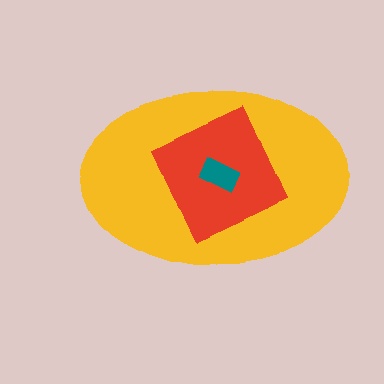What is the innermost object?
The teal rectangle.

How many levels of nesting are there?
3.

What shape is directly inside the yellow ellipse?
The red diamond.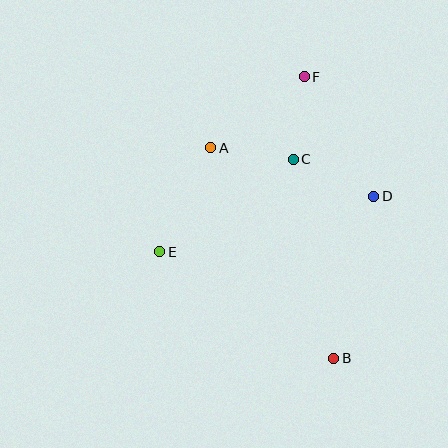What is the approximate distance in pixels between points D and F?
The distance between D and F is approximately 138 pixels.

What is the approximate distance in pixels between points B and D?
The distance between B and D is approximately 167 pixels.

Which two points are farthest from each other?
Points B and F are farthest from each other.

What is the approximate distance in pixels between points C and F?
The distance between C and F is approximately 83 pixels.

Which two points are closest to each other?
Points A and C are closest to each other.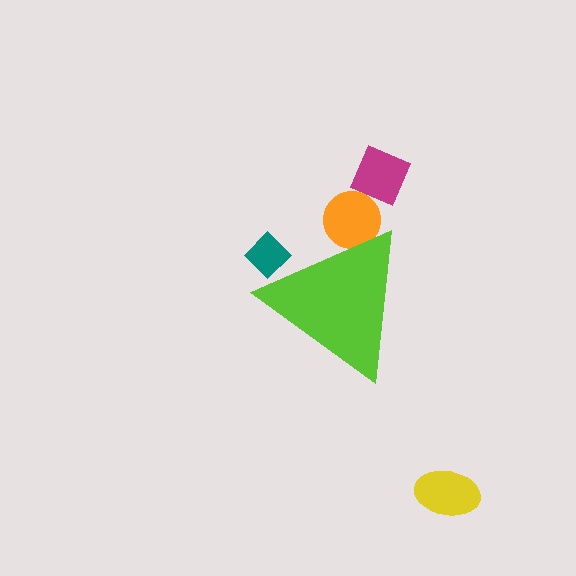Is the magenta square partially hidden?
No, the magenta square is fully visible.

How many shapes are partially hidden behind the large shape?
2 shapes are partially hidden.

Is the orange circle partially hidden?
Yes, the orange circle is partially hidden behind the lime triangle.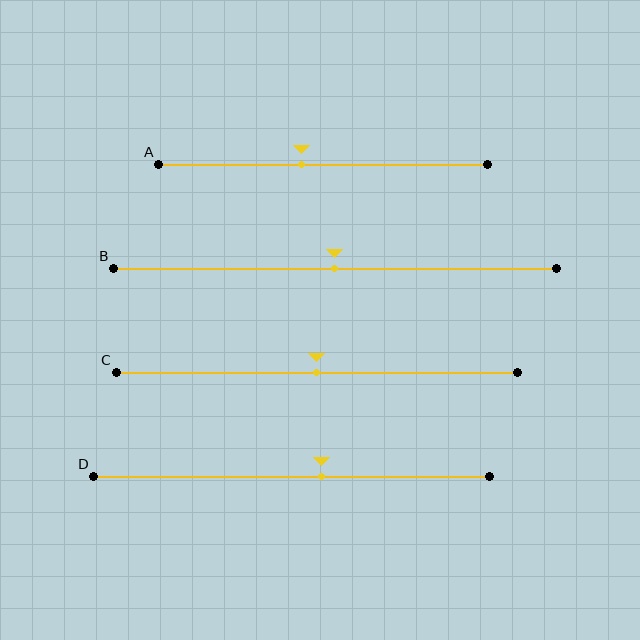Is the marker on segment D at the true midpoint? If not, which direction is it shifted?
No, the marker on segment D is shifted to the right by about 8% of the segment length.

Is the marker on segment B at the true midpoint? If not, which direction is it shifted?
Yes, the marker on segment B is at the true midpoint.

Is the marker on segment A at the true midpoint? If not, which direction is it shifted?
No, the marker on segment A is shifted to the left by about 7% of the segment length.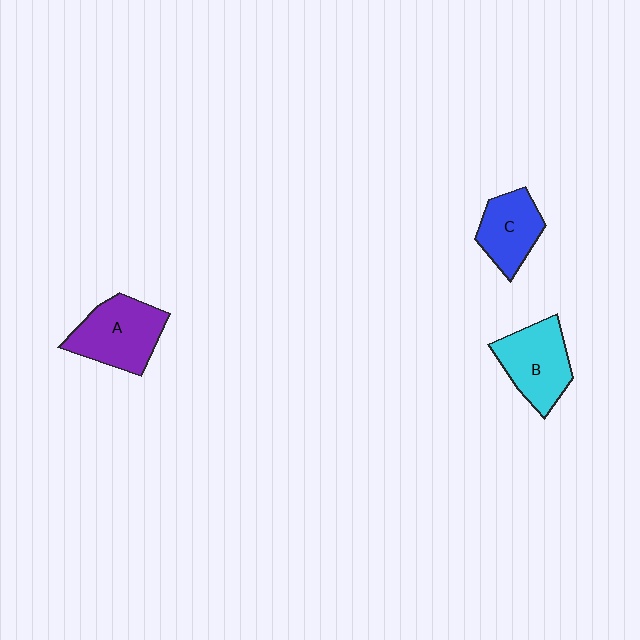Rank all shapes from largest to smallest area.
From largest to smallest: A (purple), B (cyan), C (blue).